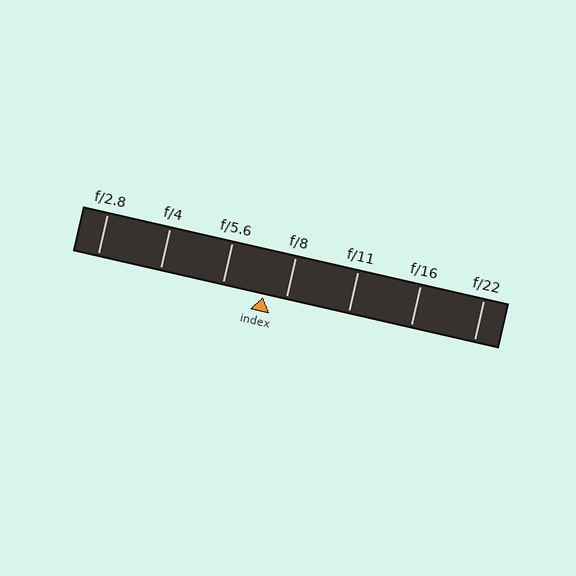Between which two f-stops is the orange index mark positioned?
The index mark is between f/5.6 and f/8.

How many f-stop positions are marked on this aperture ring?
There are 7 f-stop positions marked.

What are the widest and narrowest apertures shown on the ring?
The widest aperture shown is f/2.8 and the narrowest is f/22.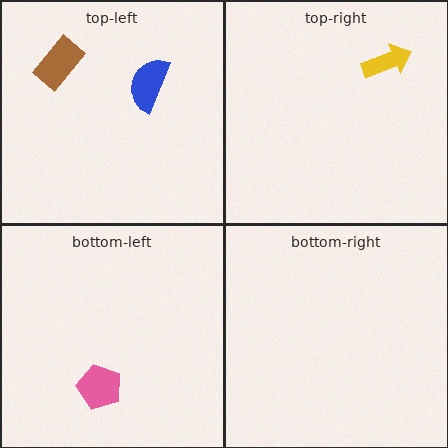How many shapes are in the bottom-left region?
1.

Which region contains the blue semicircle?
The top-left region.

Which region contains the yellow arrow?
The top-right region.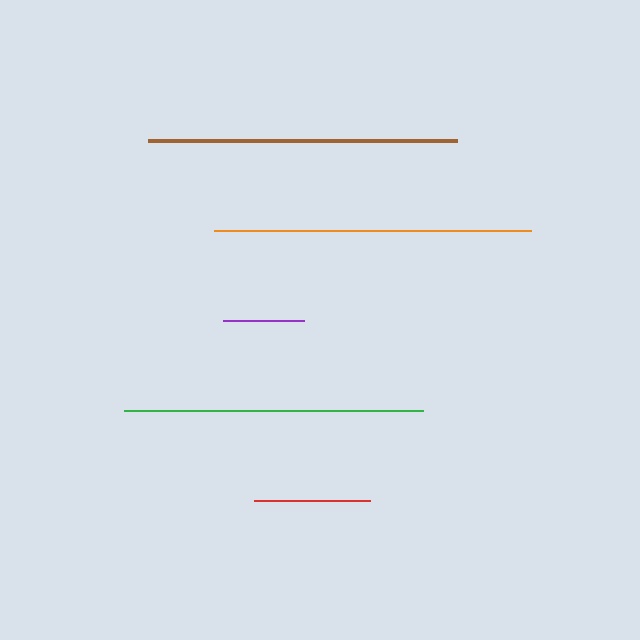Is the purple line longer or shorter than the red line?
The red line is longer than the purple line.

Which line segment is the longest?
The orange line is the longest at approximately 317 pixels.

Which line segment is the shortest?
The purple line is the shortest at approximately 80 pixels.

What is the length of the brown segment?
The brown segment is approximately 309 pixels long.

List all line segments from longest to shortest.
From longest to shortest: orange, brown, green, red, purple.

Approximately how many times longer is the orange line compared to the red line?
The orange line is approximately 2.7 times the length of the red line.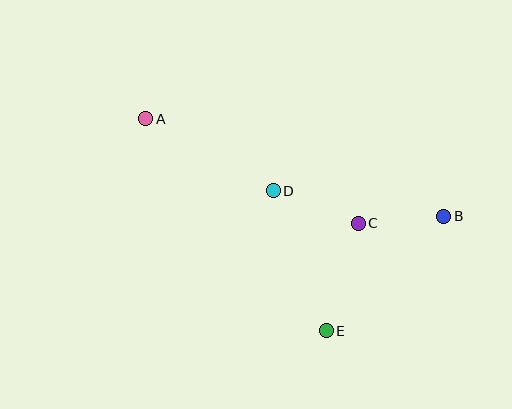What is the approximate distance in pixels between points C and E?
The distance between C and E is approximately 112 pixels.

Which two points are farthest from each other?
Points A and B are farthest from each other.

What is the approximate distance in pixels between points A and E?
The distance between A and E is approximately 279 pixels.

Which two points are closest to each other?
Points B and C are closest to each other.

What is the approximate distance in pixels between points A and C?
The distance between A and C is approximately 237 pixels.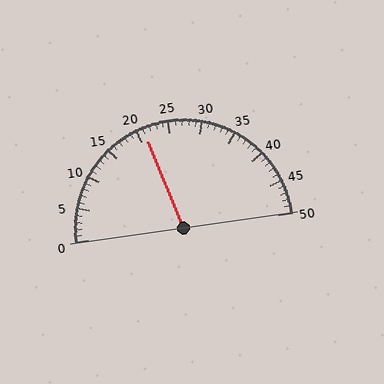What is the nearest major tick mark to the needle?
The nearest major tick mark is 20.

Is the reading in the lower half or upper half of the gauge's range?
The reading is in the lower half of the range (0 to 50).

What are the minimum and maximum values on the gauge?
The gauge ranges from 0 to 50.